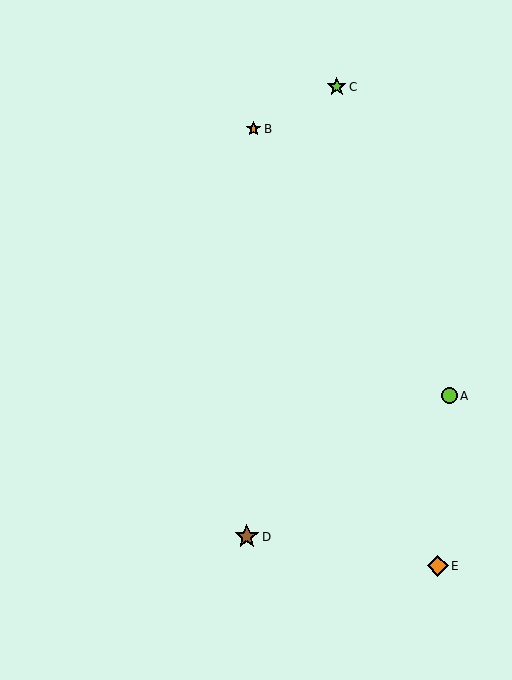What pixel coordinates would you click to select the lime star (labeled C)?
Click at (337, 87) to select the lime star C.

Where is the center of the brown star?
The center of the brown star is at (247, 537).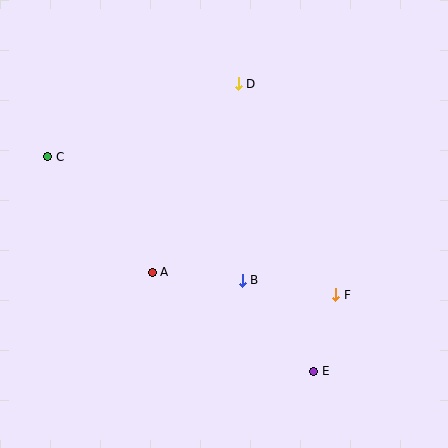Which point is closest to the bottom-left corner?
Point A is closest to the bottom-left corner.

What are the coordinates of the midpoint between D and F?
The midpoint between D and F is at (287, 189).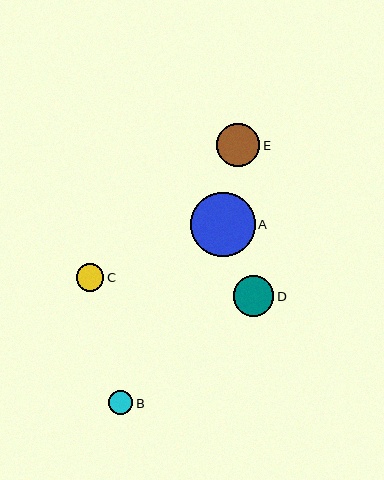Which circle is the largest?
Circle A is the largest with a size of approximately 65 pixels.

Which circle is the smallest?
Circle B is the smallest with a size of approximately 24 pixels.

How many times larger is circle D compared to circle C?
Circle D is approximately 1.5 times the size of circle C.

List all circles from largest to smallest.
From largest to smallest: A, E, D, C, B.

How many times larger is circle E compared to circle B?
Circle E is approximately 1.8 times the size of circle B.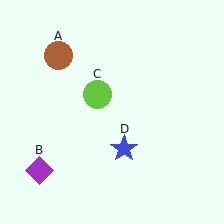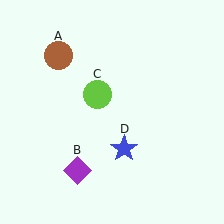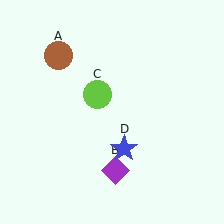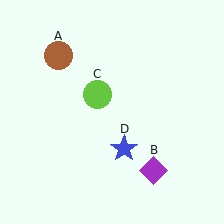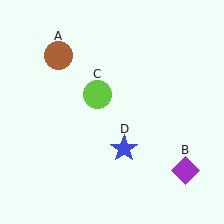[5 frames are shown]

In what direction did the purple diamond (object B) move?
The purple diamond (object B) moved right.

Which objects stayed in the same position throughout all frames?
Brown circle (object A) and lime circle (object C) and blue star (object D) remained stationary.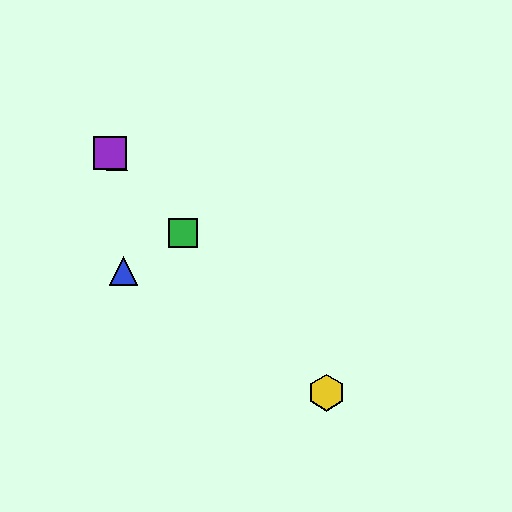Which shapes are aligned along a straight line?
The red triangle, the green square, the yellow hexagon, the purple square are aligned along a straight line.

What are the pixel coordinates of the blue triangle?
The blue triangle is at (123, 271).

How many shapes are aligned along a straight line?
4 shapes (the red triangle, the green square, the yellow hexagon, the purple square) are aligned along a straight line.